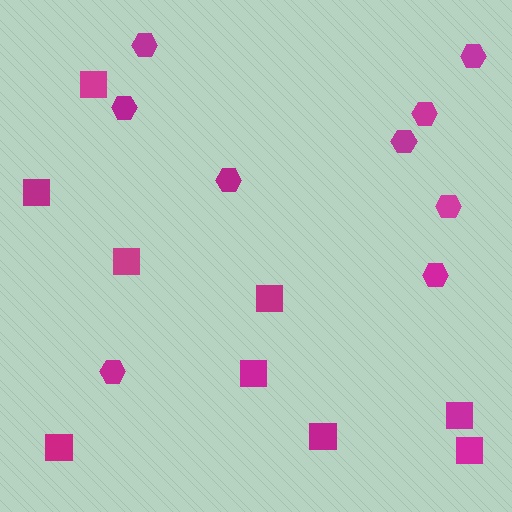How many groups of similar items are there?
There are 2 groups: one group of squares (9) and one group of hexagons (9).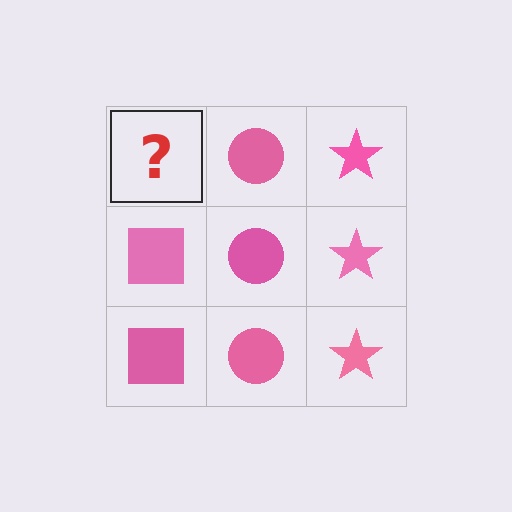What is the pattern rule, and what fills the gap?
The rule is that each column has a consistent shape. The gap should be filled with a pink square.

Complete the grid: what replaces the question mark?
The question mark should be replaced with a pink square.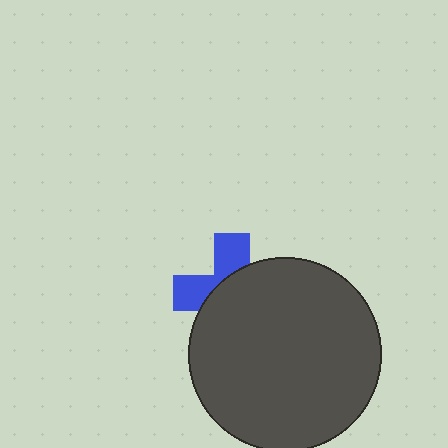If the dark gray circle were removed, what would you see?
You would see the complete blue cross.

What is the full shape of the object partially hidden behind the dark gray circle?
The partially hidden object is a blue cross.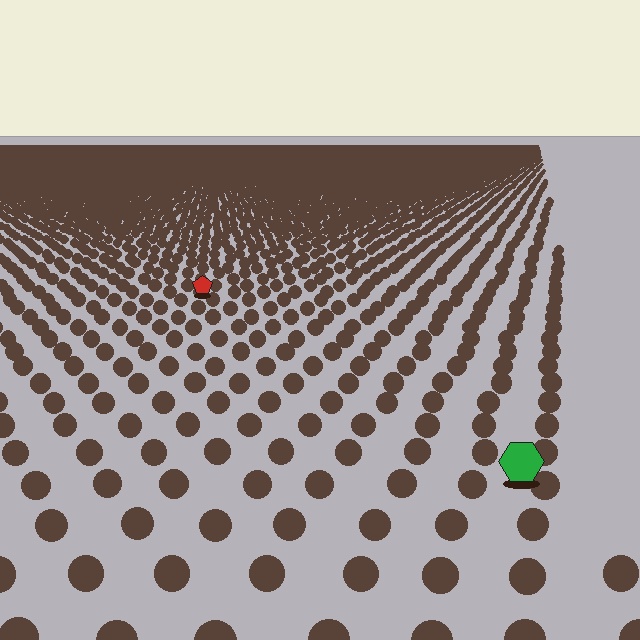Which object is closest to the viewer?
The green hexagon is closest. The texture marks near it are larger and more spread out.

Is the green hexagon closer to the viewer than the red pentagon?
Yes. The green hexagon is closer — you can tell from the texture gradient: the ground texture is coarser near it.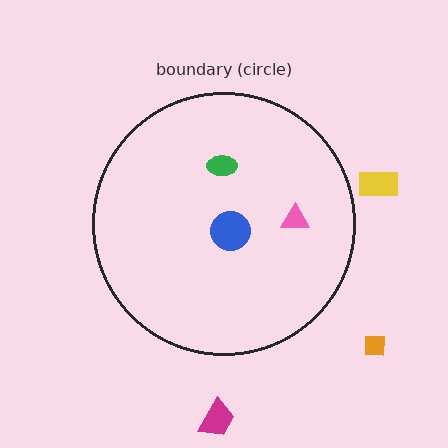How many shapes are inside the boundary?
3 inside, 3 outside.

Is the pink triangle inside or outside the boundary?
Inside.